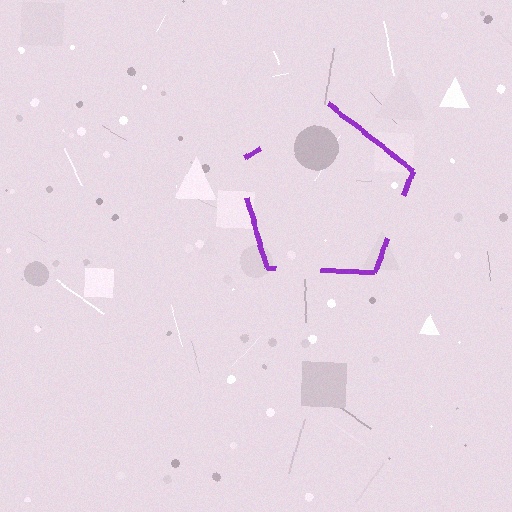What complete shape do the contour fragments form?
The contour fragments form a pentagon.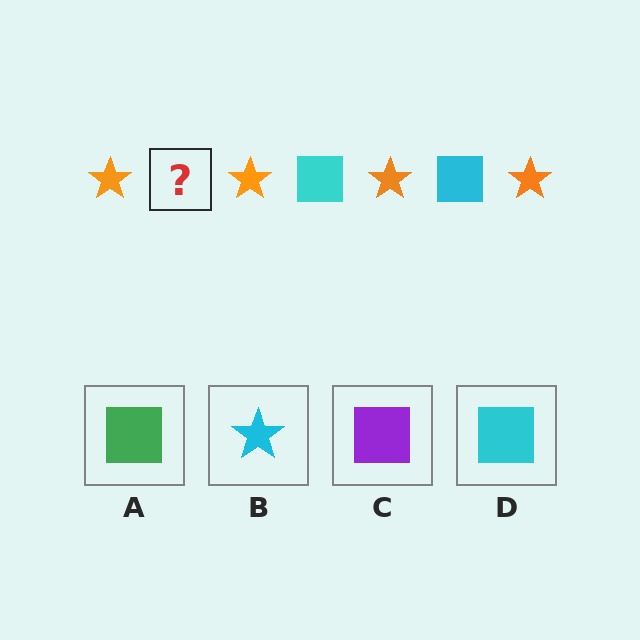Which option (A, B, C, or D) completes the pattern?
D.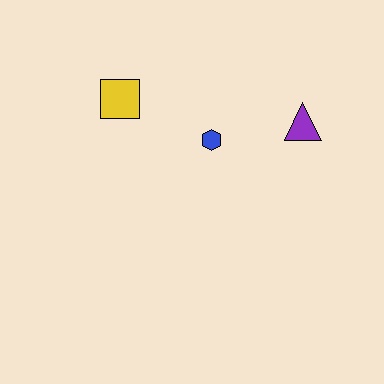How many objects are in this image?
There are 3 objects.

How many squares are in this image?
There is 1 square.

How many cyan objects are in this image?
There are no cyan objects.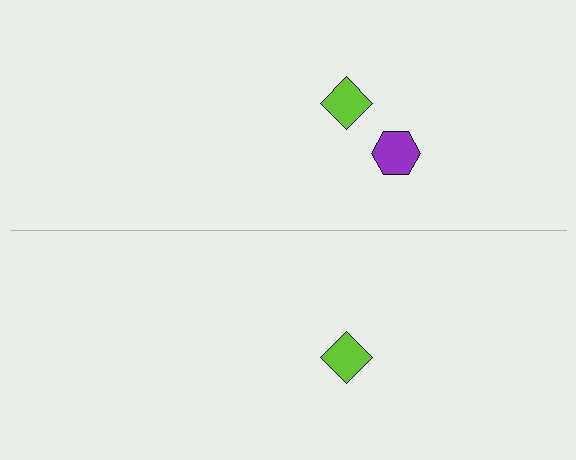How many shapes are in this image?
There are 3 shapes in this image.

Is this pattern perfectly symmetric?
No, the pattern is not perfectly symmetric. A purple hexagon is missing from the bottom side.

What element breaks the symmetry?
A purple hexagon is missing from the bottom side.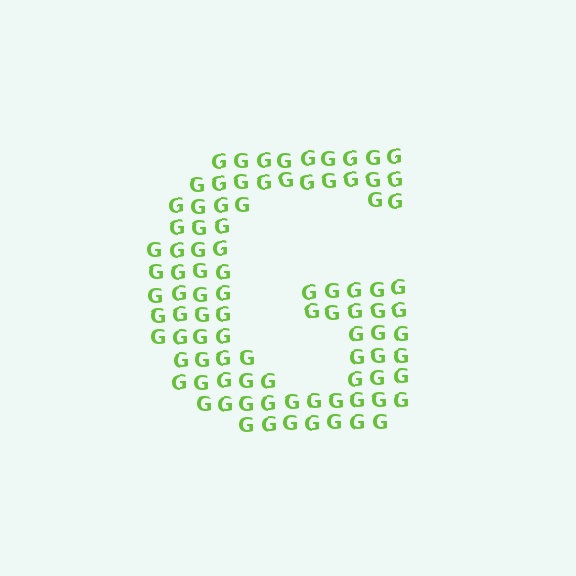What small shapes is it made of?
It is made of small letter G's.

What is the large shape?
The large shape is the letter G.